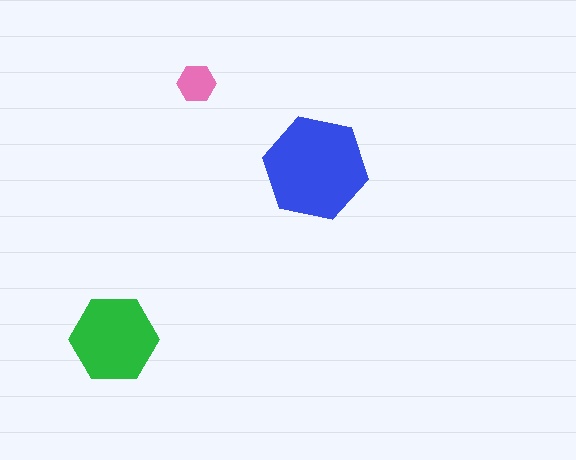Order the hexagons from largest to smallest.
the blue one, the green one, the pink one.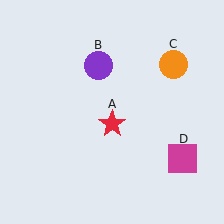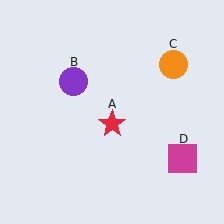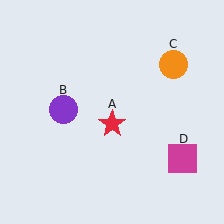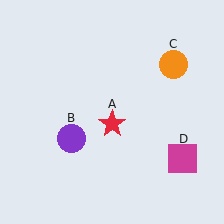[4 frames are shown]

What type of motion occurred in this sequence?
The purple circle (object B) rotated counterclockwise around the center of the scene.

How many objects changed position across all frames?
1 object changed position: purple circle (object B).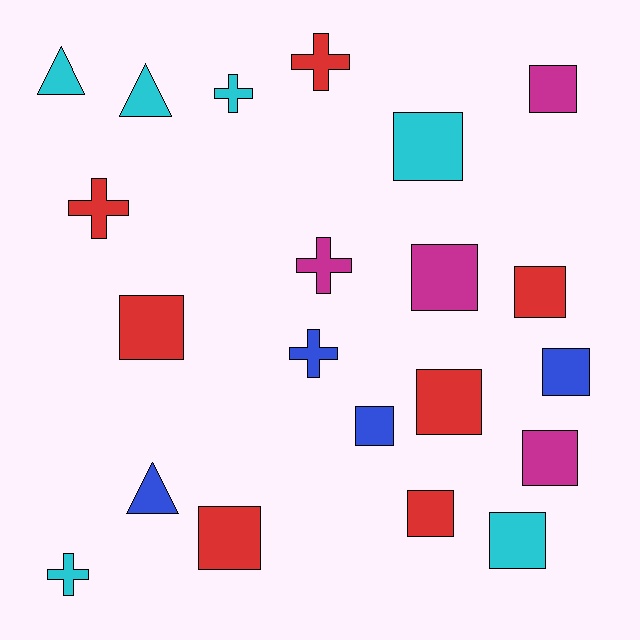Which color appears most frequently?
Red, with 7 objects.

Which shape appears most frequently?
Square, with 12 objects.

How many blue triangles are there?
There is 1 blue triangle.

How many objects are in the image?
There are 21 objects.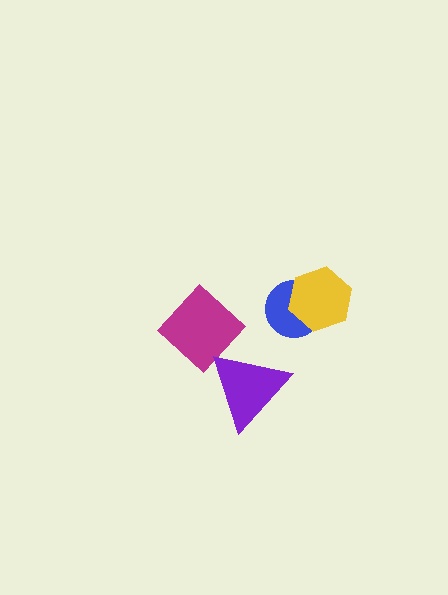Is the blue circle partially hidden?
Yes, it is partially covered by another shape.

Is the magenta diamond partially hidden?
No, no other shape covers it.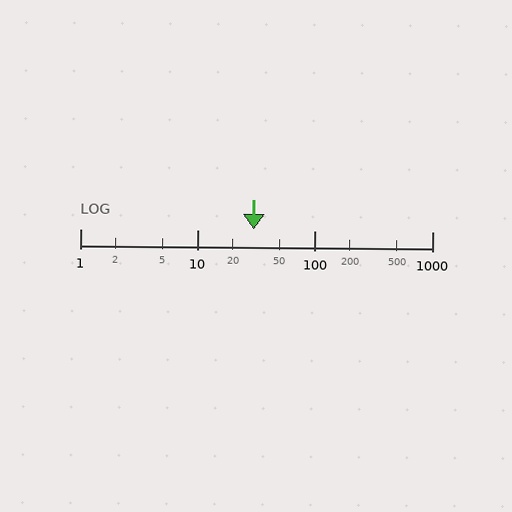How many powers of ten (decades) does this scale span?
The scale spans 3 decades, from 1 to 1000.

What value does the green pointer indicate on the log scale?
The pointer indicates approximately 30.